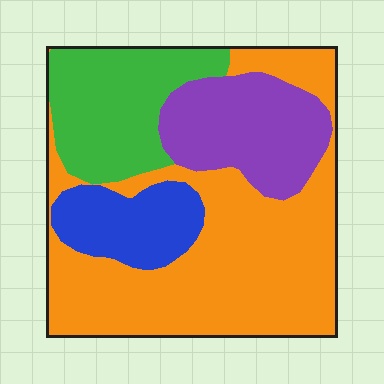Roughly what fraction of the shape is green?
Green takes up less than a quarter of the shape.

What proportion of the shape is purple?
Purple takes up between a sixth and a third of the shape.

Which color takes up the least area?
Blue, at roughly 10%.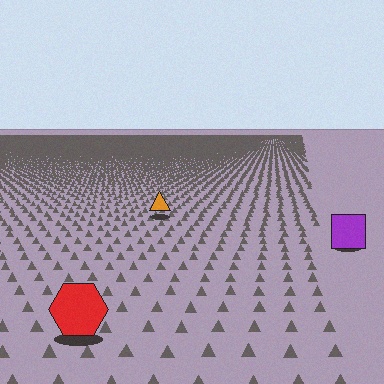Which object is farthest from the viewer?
The orange triangle is farthest from the viewer. It appears smaller and the ground texture around it is denser.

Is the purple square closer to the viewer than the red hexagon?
No. The red hexagon is closer — you can tell from the texture gradient: the ground texture is coarser near it.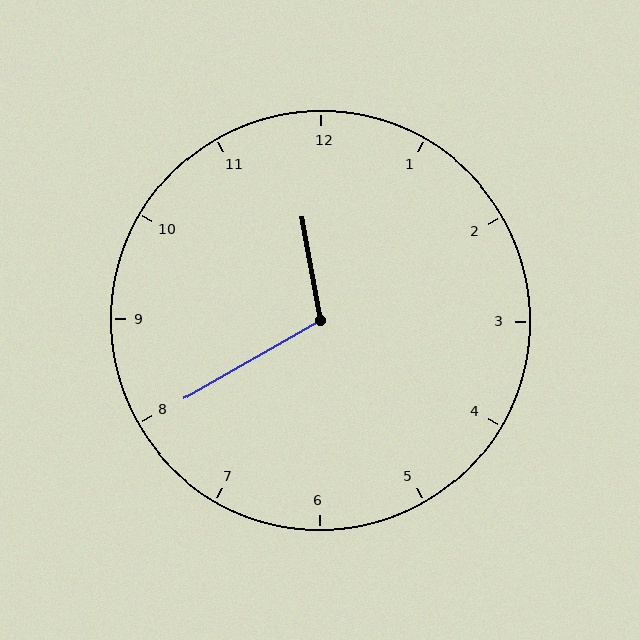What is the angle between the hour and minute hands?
Approximately 110 degrees.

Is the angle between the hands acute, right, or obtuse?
It is obtuse.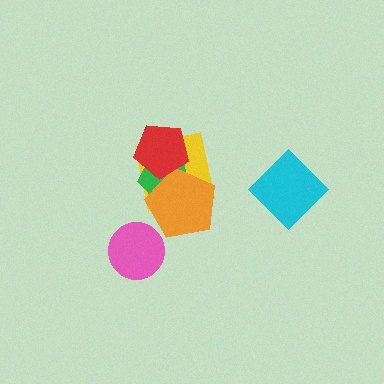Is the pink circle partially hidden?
No, no other shape covers it.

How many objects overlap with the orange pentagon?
3 objects overlap with the orange pentagon.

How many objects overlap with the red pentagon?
3 objects overlap with the red pentagon.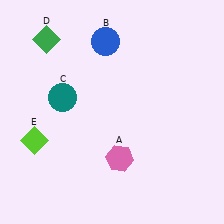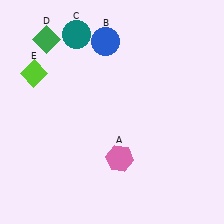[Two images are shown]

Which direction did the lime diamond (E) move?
The lime diamond (E) moved up.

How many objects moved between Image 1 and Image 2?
2 objects moved between the two images.